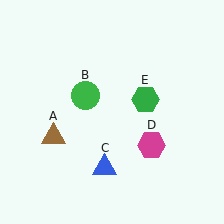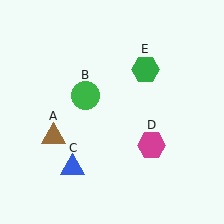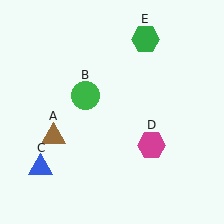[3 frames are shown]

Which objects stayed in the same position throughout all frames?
Brown triangle (object A) and green circle (object B) and magenta hexagon (object D) remained stationary.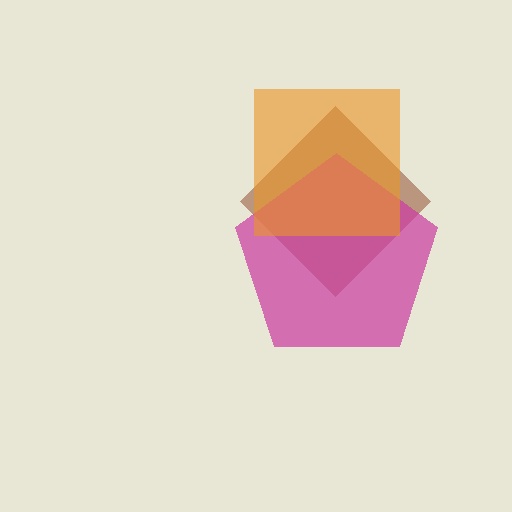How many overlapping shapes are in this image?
There are 3 overlapping shapes in the image.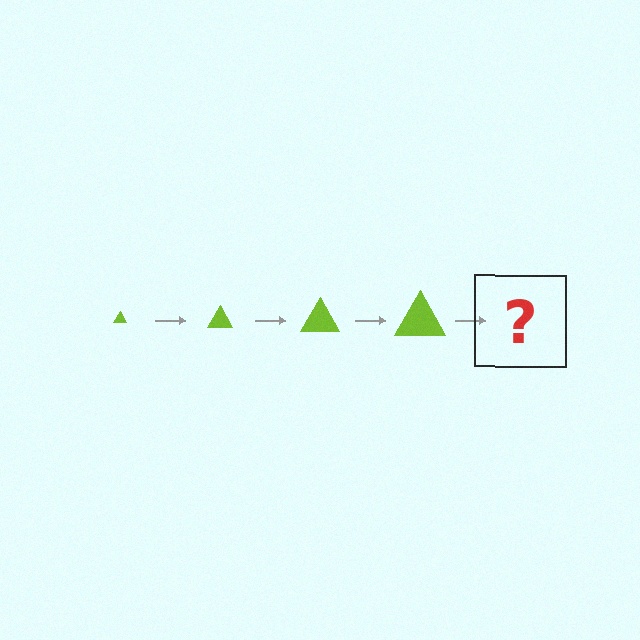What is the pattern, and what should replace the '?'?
The pattern is that the triangle gets progressively larger each step. The '?' should be a lime triangle, larger than the previous one.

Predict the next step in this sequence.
The next step is a lime triangle, larger than the previous one.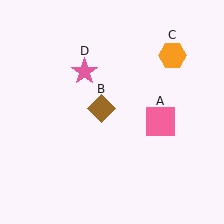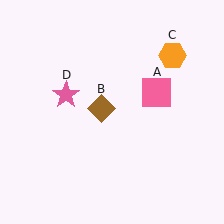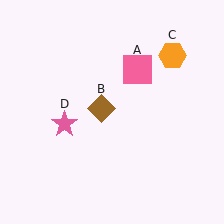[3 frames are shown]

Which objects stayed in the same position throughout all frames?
Brown diamond (object B) and orange hexagon (object C) remained stationary.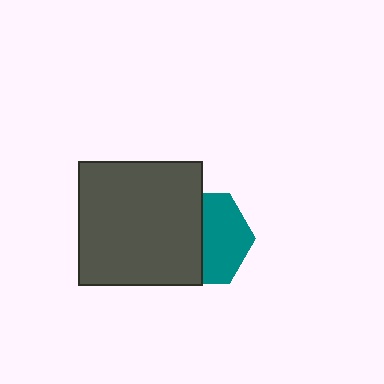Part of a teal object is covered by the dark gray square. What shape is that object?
It is a hexagon.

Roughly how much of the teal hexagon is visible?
About half of it is visible (roughly 50%).